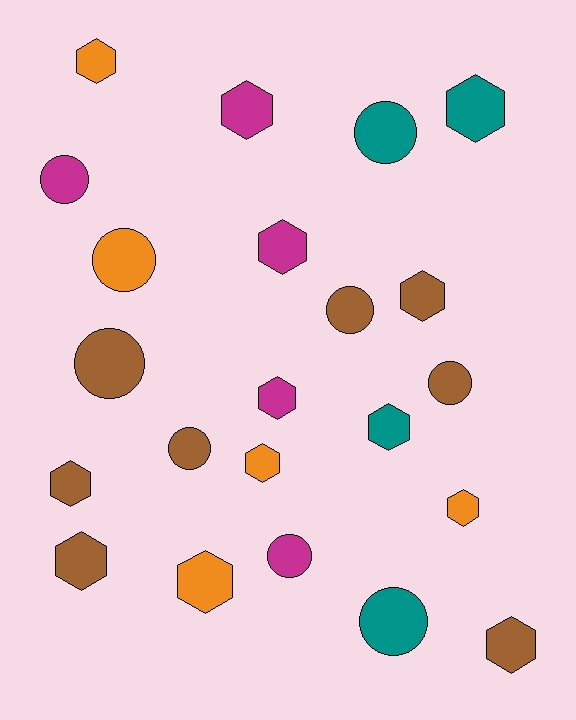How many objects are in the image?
There are 22 objects.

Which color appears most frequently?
Brown, with 8 objects.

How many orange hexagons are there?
There are 4 orange hexagons.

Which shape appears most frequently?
Hexagon, with 13 objects.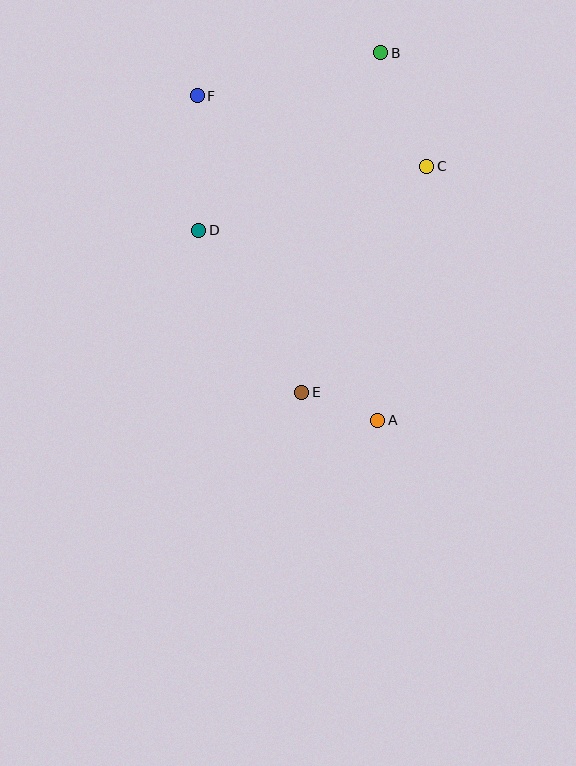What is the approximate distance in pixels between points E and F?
The distance between E and F is approximately 315 pixels.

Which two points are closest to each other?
Points A and E are closest to each other.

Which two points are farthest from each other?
Points A and F are farthest from each other.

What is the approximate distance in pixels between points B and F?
The distance between B and F is approximately 189 pixels.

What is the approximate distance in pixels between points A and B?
The distance between A and B is approximately 368 pixels.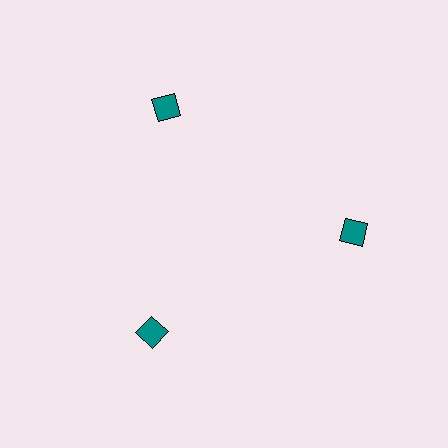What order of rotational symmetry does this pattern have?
This pattern has 3-fold rotational symmetry.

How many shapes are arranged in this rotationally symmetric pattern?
There are 3 shapes, arranged in 3 groups of 1.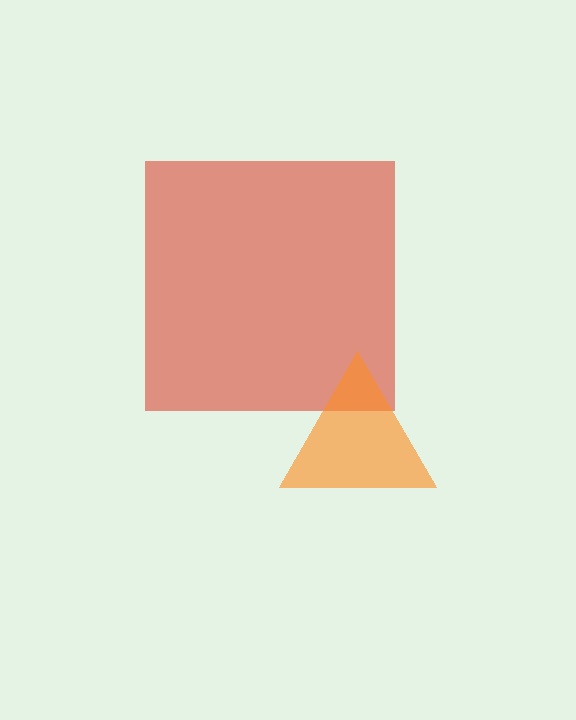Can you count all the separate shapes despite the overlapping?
Yes, there are 2 separate shapes.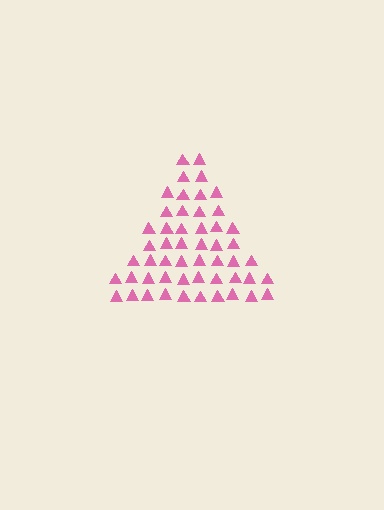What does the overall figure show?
The overall figure shows a triangle.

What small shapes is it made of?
It is made of small triangles.